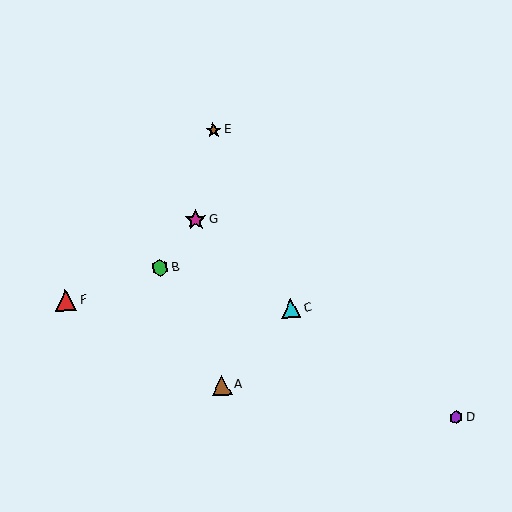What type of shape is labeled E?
Shape E is a brown star.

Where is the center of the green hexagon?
The center of the green hexagon is at (160, 268).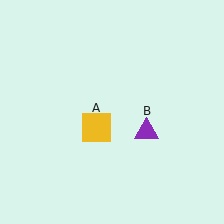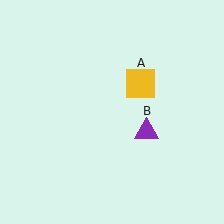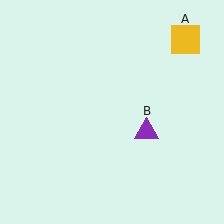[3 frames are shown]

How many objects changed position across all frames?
1 object changed position: yellow square (object A).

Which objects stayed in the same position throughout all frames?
Purple triangle (object B) remained stationary.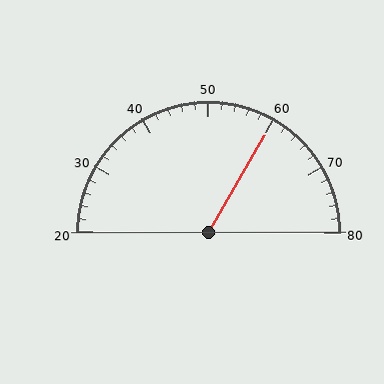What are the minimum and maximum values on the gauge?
The gauge ranges from 20 to 80.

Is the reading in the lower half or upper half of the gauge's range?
The reading is in the upper half of the range (20 to 80).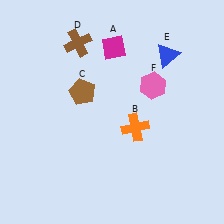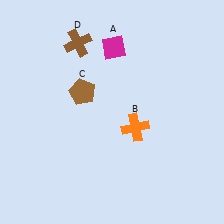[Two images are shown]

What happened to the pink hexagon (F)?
The pink hexagon (F) was removed in Image 2. It was in the top-right area of Image 1.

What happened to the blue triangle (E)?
The blue triangle (E) was removed in Image 2. It was in the top-right area of Image 1.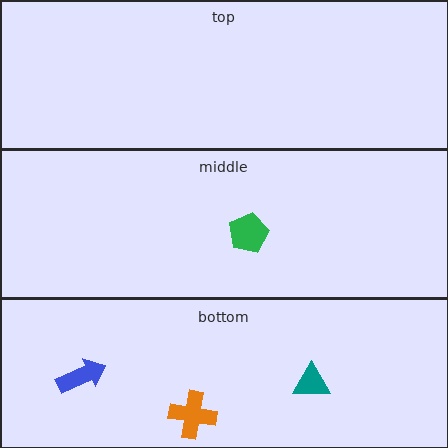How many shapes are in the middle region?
1.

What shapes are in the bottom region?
The orange cross, the teal triangle, the blue arrow.